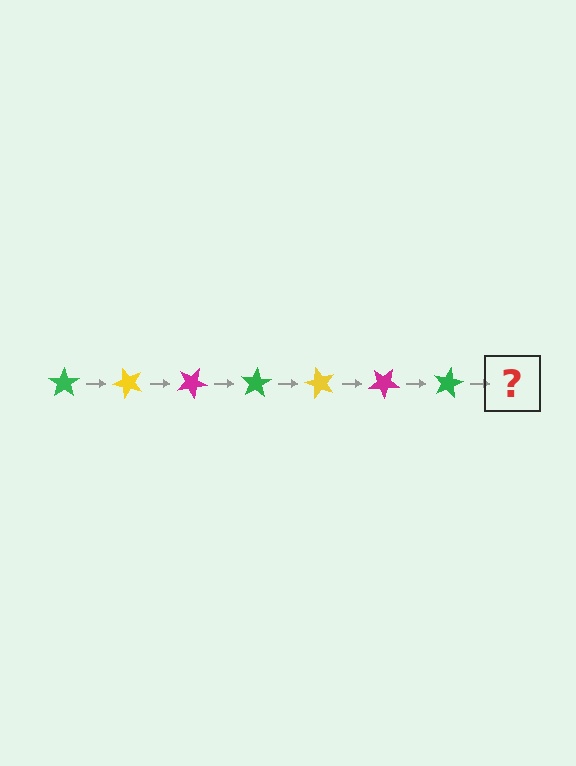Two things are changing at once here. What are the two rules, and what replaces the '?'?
The two rules are that it rotates 50 degrees each step and the color cycles through green, yellow, and magenta. The '?' should be a yellow star, rotated 350 degrees from the start.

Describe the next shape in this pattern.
It should be a yellow star, rotated 350 degrees from the start.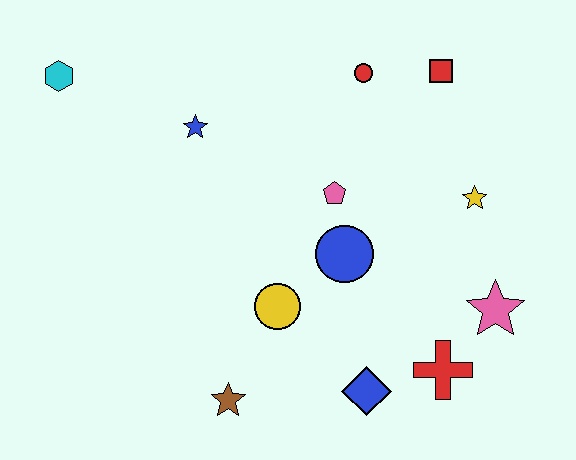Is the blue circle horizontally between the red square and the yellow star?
No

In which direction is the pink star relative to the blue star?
The pink star is to the right of the blue star.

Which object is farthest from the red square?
The brown star is farthest from the red square.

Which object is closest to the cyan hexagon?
The blue star is closest to the cyan hexagon.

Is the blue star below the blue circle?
No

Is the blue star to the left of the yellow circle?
Yes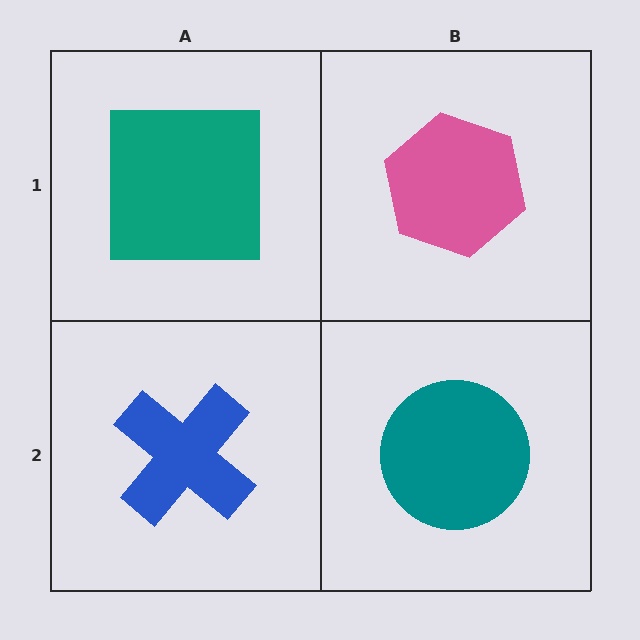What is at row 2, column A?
A blue cross.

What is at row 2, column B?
A teal circle.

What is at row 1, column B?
A pink hexagon.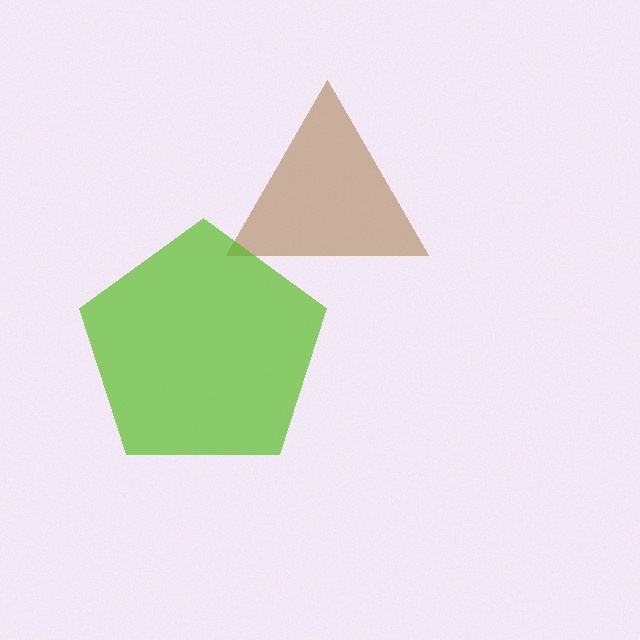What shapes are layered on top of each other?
The layered shapes are: a brown triangle, a lime pentagon.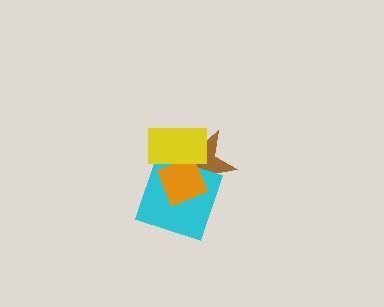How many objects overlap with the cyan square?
3 objects overlap with the cyan square.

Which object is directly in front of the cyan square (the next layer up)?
The orange diamond is directly in front of the cyan square.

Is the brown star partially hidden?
Yes, it is partially covered by another shape.